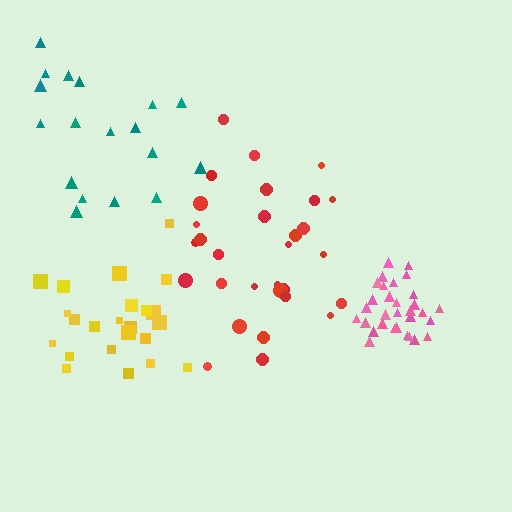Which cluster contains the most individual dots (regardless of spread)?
Pink (31).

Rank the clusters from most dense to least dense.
pink, yellow, red, teal.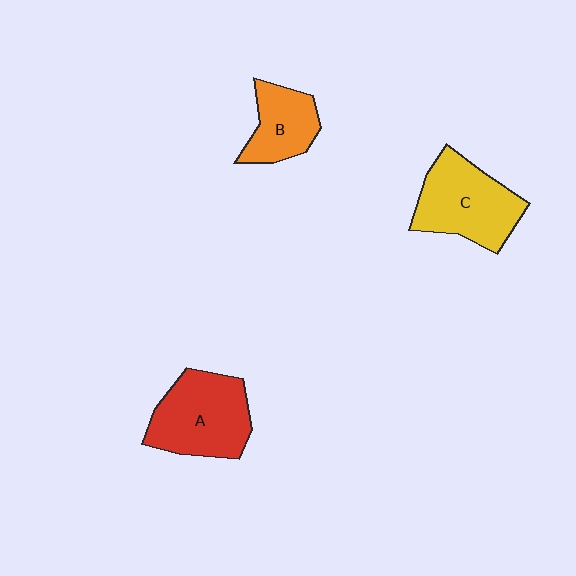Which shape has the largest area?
Shape A (red).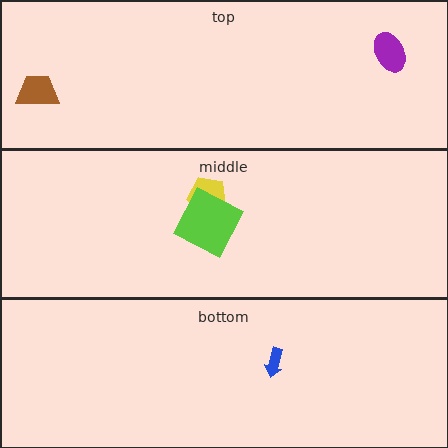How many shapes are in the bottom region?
1.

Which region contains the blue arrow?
The bottom region.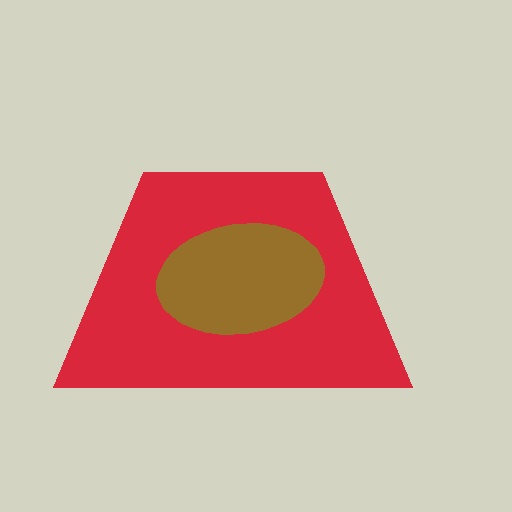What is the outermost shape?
The red trapezoid.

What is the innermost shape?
The brown ellipse.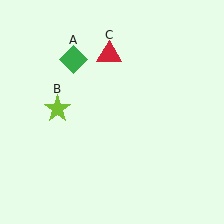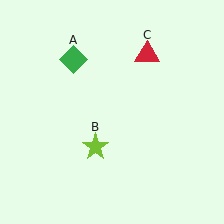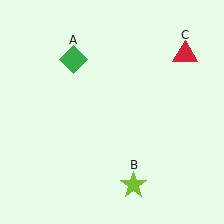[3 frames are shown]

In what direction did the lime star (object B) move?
The lime star (object B) moved down and to the right.